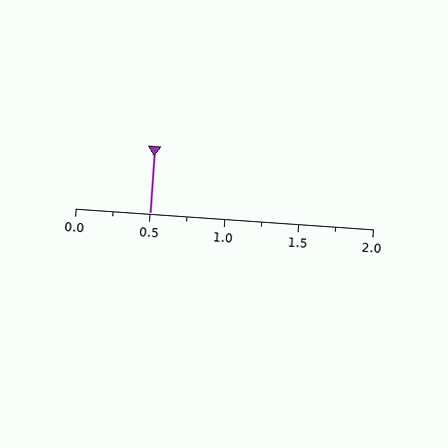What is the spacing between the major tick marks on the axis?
The major ticks are spaced 0.5 apart.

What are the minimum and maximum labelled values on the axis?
The axis runs from 0.0 to 2.0.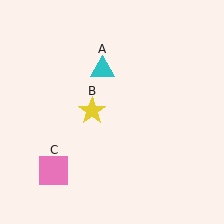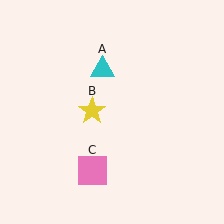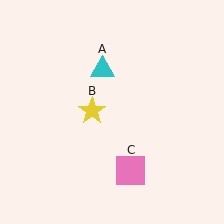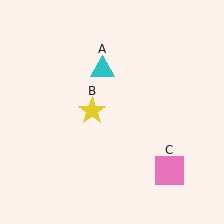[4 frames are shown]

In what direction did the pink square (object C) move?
The pink square (object C) moved right.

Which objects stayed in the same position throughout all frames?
Cyan triangle (object A) and yellow star (object B) remained stationary.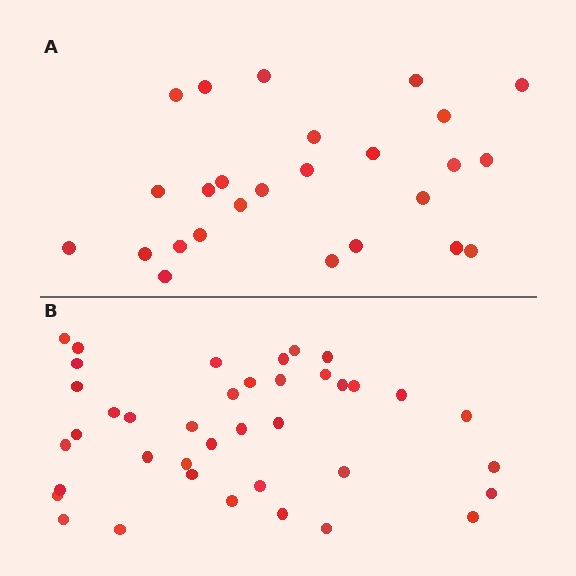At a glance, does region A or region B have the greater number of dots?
Region B (the bottom region) has more dots.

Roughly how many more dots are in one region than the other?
Region B has approximately 15 more dots than region A.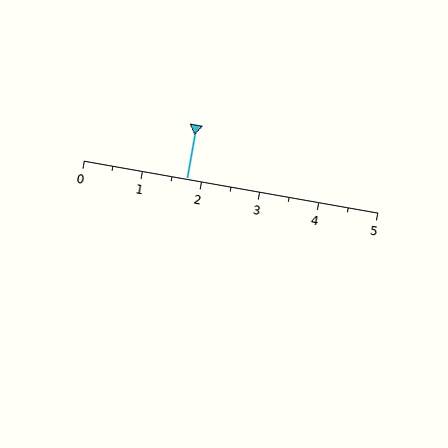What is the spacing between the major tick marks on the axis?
The major ticks are spaced 1 apart.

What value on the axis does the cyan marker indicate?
The marker indicates approximately 1.8.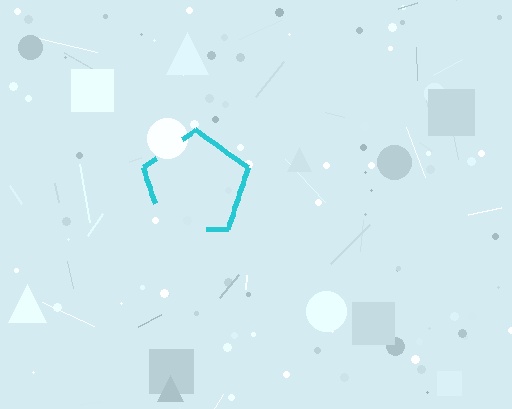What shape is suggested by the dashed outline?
The dashed outline suggests a pentagon.